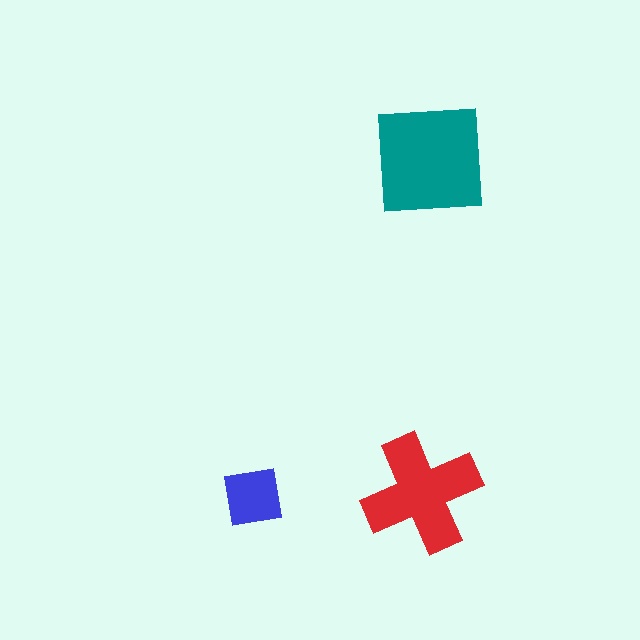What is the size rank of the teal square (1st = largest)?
1st.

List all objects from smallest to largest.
The blue square, the red cross, the teal square.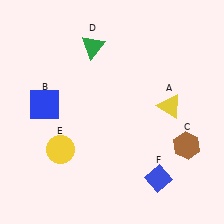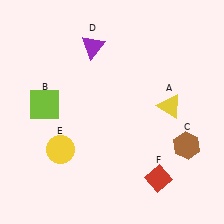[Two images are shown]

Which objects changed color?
B changed from blue to lime. D changed from green to purple. F changed from blue to red.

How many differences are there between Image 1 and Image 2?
There are 3 differences between the two images.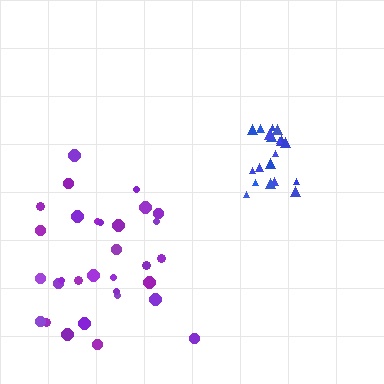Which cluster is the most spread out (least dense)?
Purple.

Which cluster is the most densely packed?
Blue.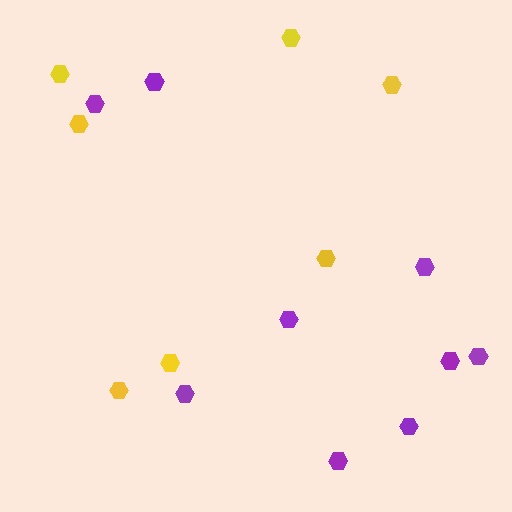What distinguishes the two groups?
There are 2 groups: one group of purple hexagons (9) and one group of yellow hexagons (7).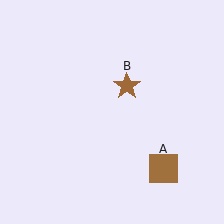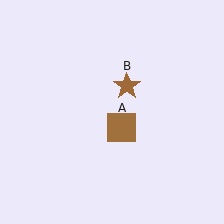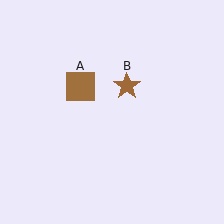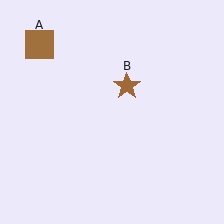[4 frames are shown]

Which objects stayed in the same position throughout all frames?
Brown star (object B) remained stationary.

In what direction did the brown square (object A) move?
The brown square (object A) moved up and to the left.